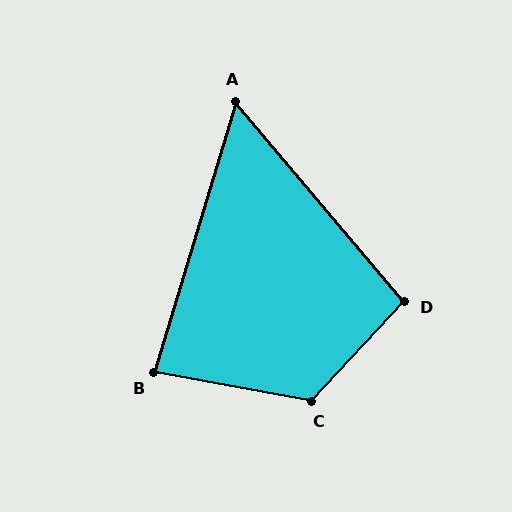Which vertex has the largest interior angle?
C, at approximately 123 degrees.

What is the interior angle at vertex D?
Approximately 97 degrees (obtuse).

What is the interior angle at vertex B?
Approximately 83 degrees (acute).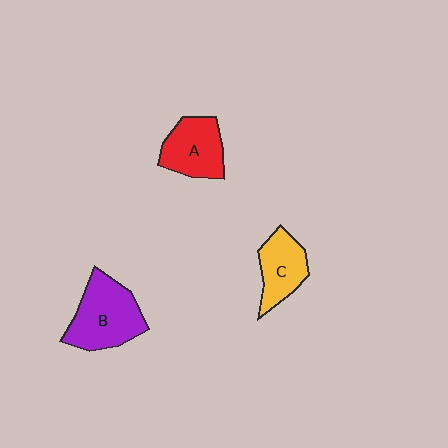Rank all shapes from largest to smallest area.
From largest to smallest: B (purple), A (red), C (yellow).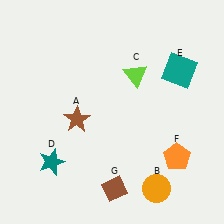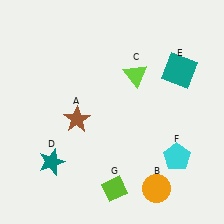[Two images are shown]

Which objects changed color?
F changed from orange to cyan. G changed from brown to lime.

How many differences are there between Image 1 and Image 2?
There are 2 differences between the two images.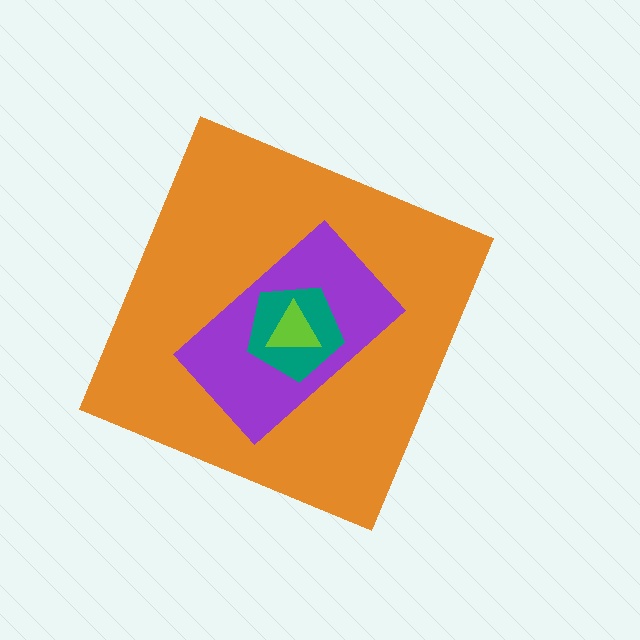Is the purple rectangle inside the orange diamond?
Yes.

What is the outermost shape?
The orange diamond.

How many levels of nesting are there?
4.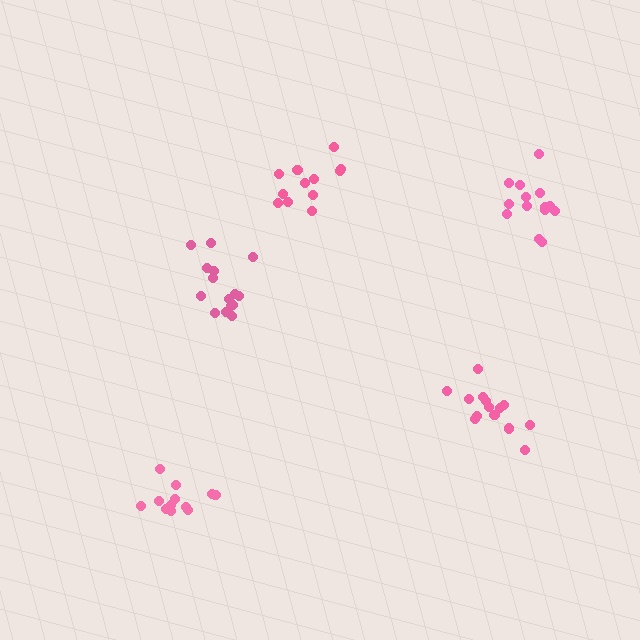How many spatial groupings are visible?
There are 5 spatial groupings.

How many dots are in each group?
Group 1: 15 dots, Group 2: 15 dots, Group 3: 14 dots, Group 4: 12 dots, Group 5: 12 dots (68 total).